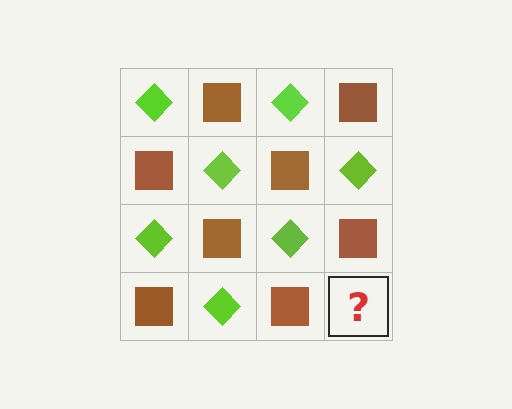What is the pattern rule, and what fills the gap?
The rule is that it alternates lime diamond and brown square in a checkerboard pattern. The gap should be filled with a lime diamond.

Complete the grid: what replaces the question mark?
The question mark should be replaced with a lime diamond.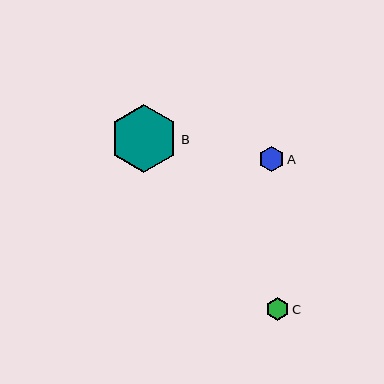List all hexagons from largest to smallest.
From largest to smallest: B, A, C.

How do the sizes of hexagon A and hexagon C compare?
Hexagon A and hexagon C are approximately the same size.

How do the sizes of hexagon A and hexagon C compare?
Hexagon A and hexagon C are approximately the same size.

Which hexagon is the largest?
Hexagon B is the largest with a size of approximately 68 pixels.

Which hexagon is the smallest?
Hexagon C is the smallest with a size of approximately 23 pixels.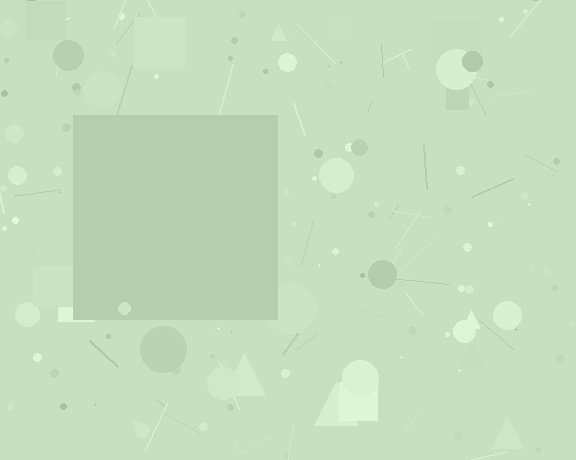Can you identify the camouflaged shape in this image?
The camouflaged shape is a square.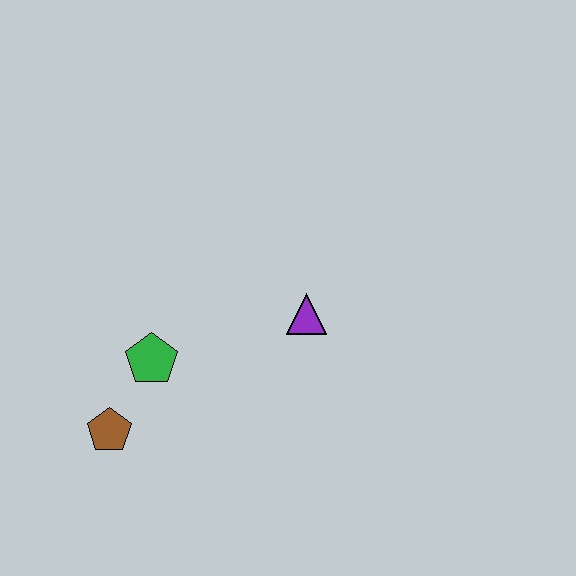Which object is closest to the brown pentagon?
The green pentagon is closest to the brown pentagon.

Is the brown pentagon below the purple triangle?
Yes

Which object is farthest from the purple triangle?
The brown pentagon is farthest from the purple triangle.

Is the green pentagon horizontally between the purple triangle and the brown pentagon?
Yes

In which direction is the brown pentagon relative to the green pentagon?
The brown pentagon is below the green pentagon.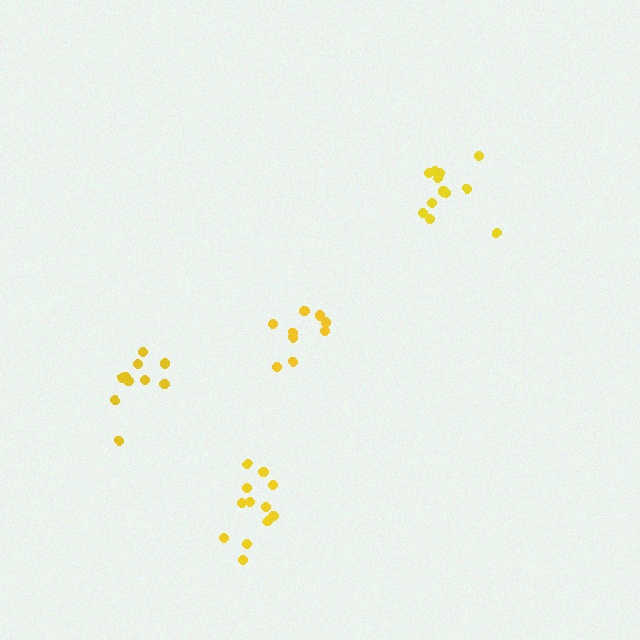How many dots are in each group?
Group 1: 9 dots, Group 2: 12 dots, Group 3: 10 dots, Group 4: 12 dots (43 total).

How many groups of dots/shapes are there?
There are 4 groups.